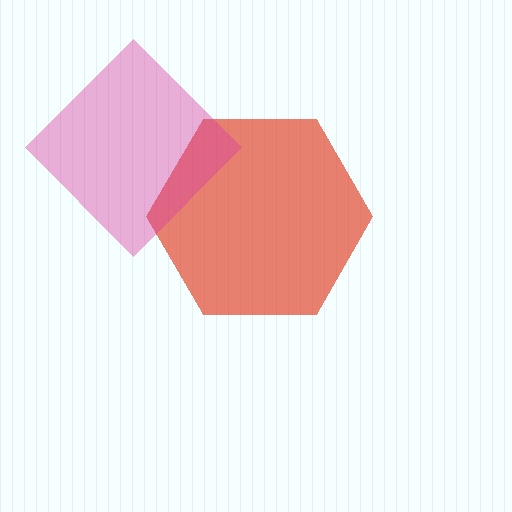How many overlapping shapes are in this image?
There are 2 overlapping shapes in the image.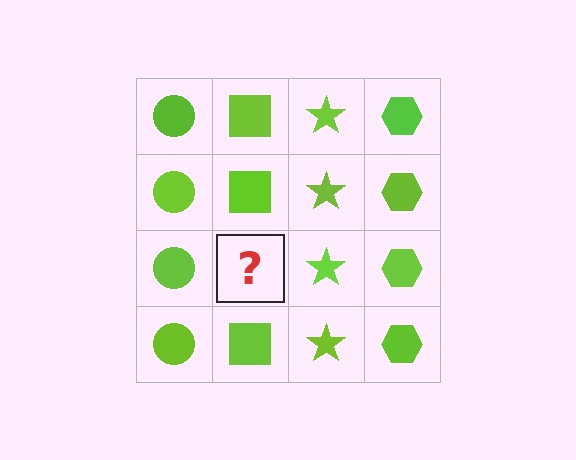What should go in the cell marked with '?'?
The missing cell should contain a lime square.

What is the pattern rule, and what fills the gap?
The rule is that each column has a consistent shape. The gap should be filled with a lime square.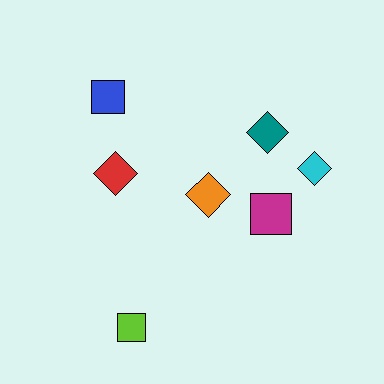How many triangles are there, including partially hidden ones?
There are no triangles.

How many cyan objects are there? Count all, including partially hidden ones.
There is 1 cyan object.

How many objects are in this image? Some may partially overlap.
There are 7 objects.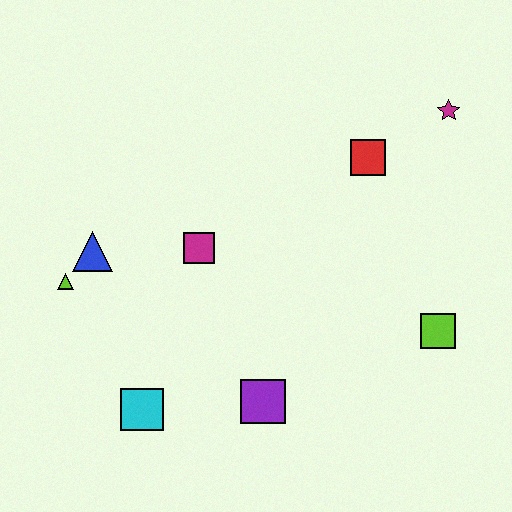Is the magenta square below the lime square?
No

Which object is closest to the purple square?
The cyan square is closest to the purple square.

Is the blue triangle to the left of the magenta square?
Yes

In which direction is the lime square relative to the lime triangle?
The lime square is to the right of the lime triangle.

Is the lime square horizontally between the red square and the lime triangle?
No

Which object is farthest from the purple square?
The magenta star is farthest from the purple square.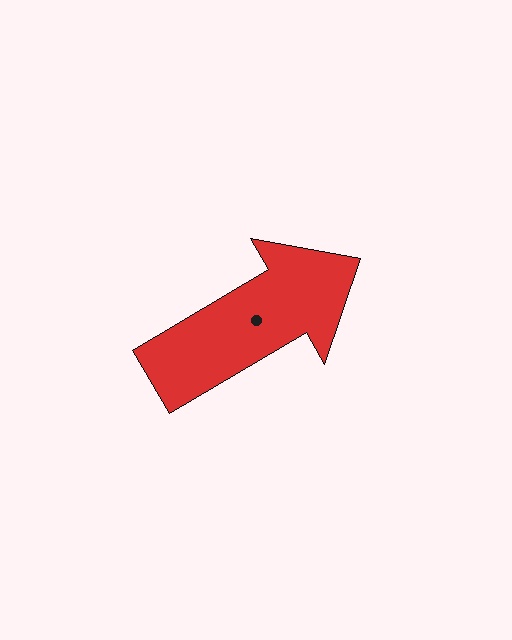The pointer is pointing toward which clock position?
Roughly 2 o'clock.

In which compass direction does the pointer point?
Northeast.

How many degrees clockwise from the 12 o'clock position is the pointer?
Approximately 59 degrees.